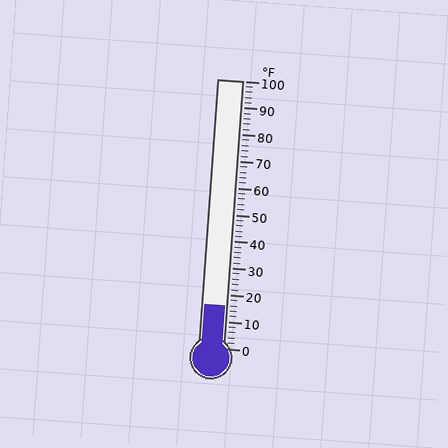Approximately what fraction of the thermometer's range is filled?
The thermometer is filled to approximately 15% of its range.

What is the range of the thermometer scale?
The thermometer scale ranges from 0°F to 100°F.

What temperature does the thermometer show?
The thermometer shows approximately 16°F.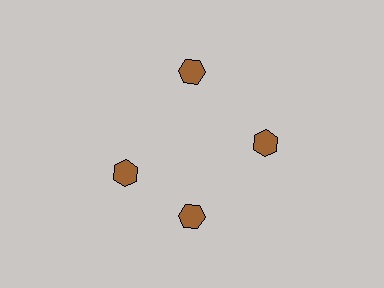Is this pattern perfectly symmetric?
No. The 4 brown hexagons are arranged in a ring, but one element near the 9 o'clock position is rotated out of alignment along the ring, breaking the 4-fold rotational symmetry.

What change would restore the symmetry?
The symmetry would be restored by rotating it back into even spacing with its neighbors so that all 4 hexagons sit at equal angles and equal distance from the center.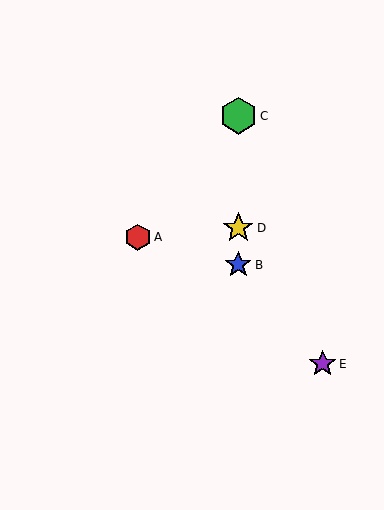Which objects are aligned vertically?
Objects B, C, D are aligned vertically.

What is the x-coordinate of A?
Object A is at x≈138.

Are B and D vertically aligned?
Yes, both are at x≈238.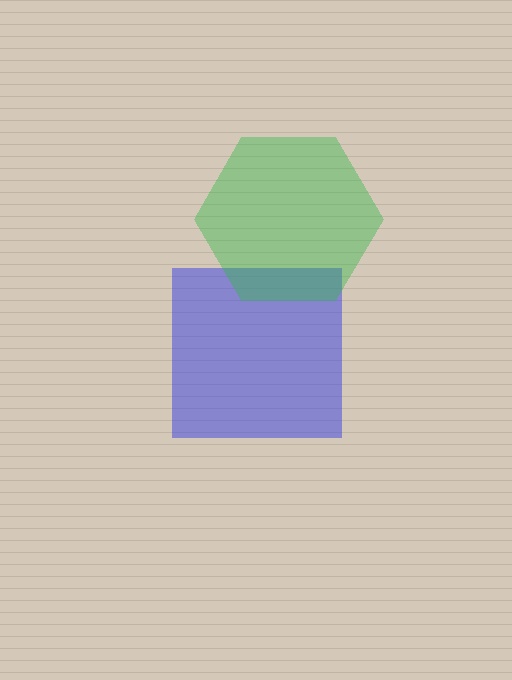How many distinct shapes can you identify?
There are 2 distinct shapes: a blue square, a green hexagon.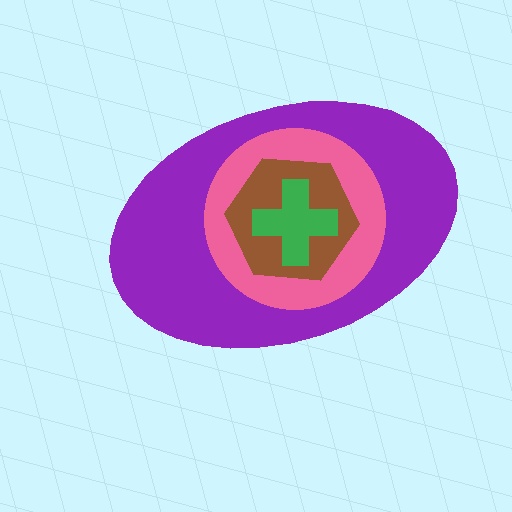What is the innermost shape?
The green cross.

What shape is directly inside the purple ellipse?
The pink circle.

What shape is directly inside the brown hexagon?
The green cross.